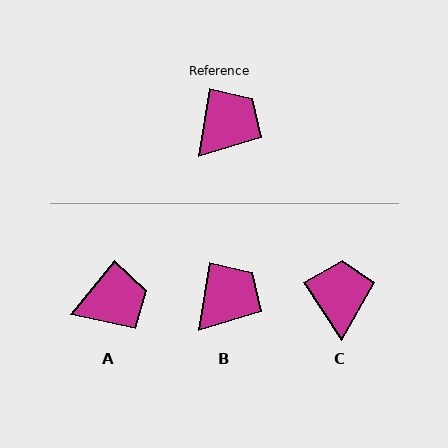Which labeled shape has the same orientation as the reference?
B.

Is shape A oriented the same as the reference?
No, it is off by about 29 degrees.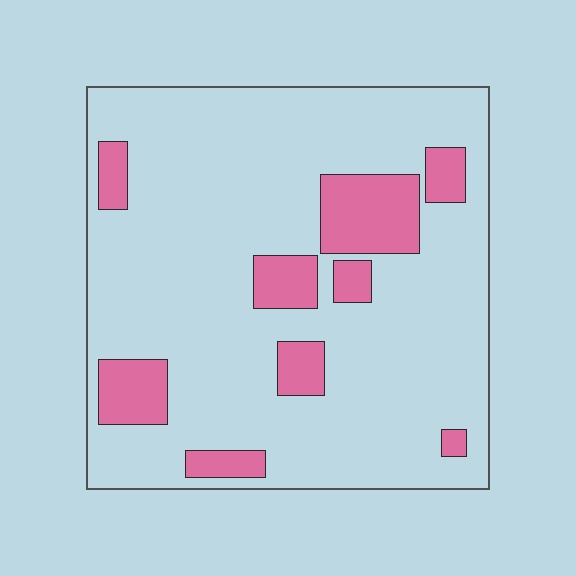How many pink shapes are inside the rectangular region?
9.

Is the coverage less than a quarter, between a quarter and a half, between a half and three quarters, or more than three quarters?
Less than a quarter.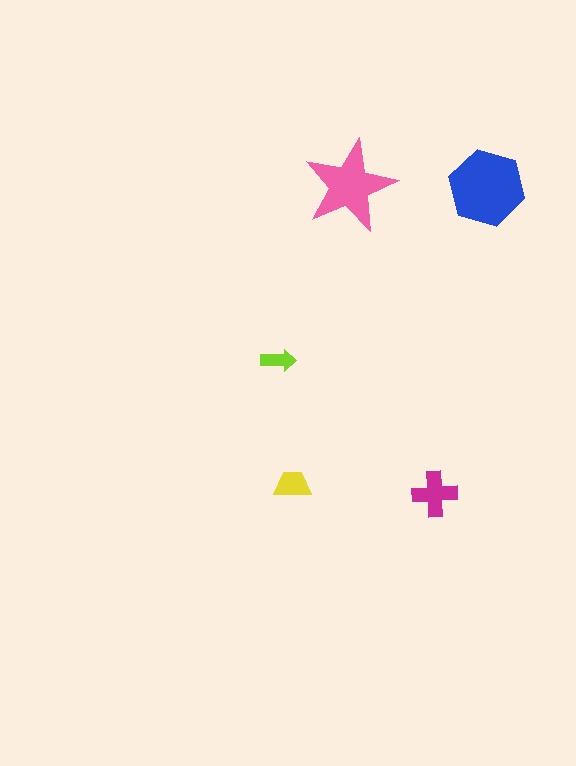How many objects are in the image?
There are 5 objects in the image.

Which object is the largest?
The blue hexagon.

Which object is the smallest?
The lime arrow.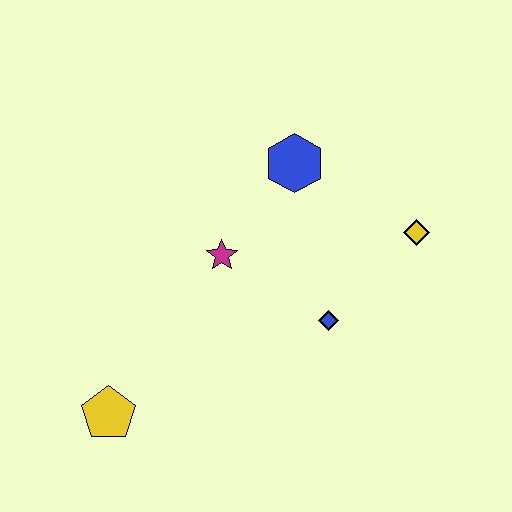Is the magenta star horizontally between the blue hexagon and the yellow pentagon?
Yes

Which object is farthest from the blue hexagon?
The yellow pentagon is farthest from the blue hexagon.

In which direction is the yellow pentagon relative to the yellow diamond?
The yellow pentagon is to the left of the yellow diamond.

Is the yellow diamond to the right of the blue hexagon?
Yes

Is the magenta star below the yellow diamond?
Yes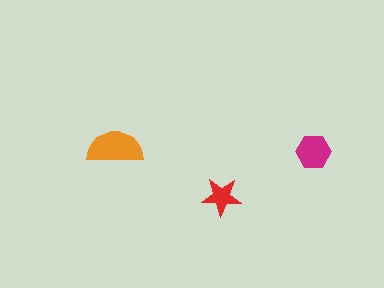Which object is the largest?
The orange semicircle.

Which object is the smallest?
The red star.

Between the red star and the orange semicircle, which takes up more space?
The orange semicircle.